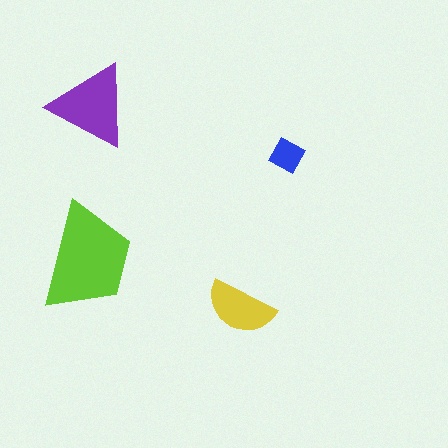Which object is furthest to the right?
The blue diamond is rightmost.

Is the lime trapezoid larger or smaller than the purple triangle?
Larger.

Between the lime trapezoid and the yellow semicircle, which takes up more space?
The lime trapezoid.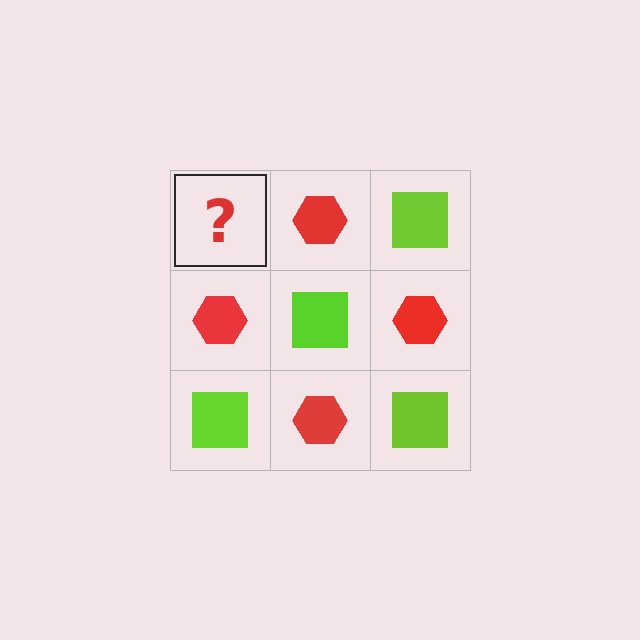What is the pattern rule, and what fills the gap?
The rule is that it alternates lime square and red hexagon in a checkerboard pattern. The gap should be filled with a lime square.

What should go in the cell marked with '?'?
The missing cell should contain a lime square.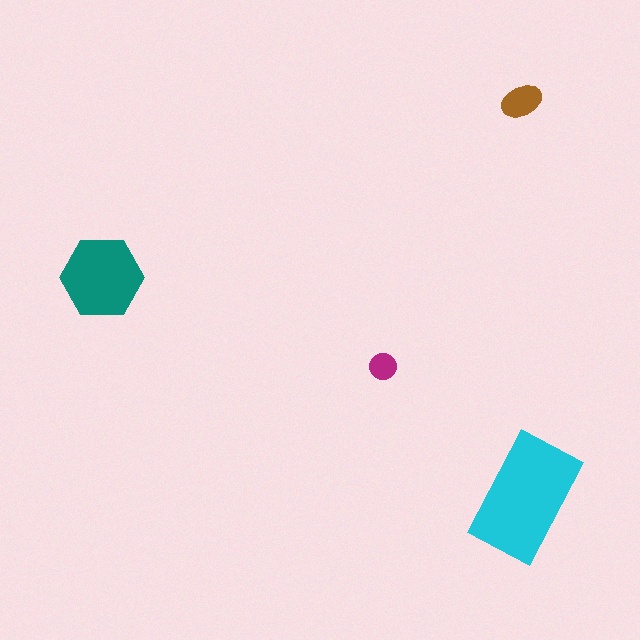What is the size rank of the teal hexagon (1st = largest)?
2nd.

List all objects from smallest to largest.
The magenta circle, the brown ellipse, the teal hexagon, the cyan rectangle.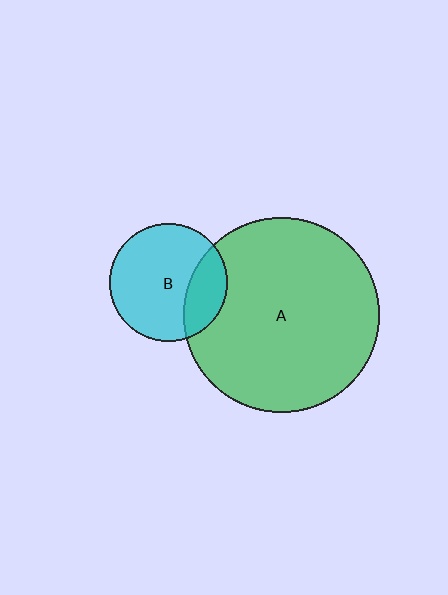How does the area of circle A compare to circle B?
Approximately 2.7 times.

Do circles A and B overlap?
Yes.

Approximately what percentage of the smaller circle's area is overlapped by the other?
Approximately 25%.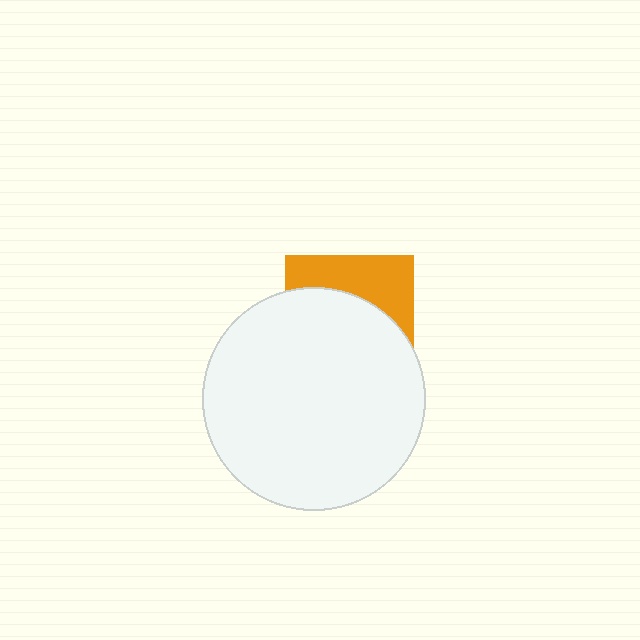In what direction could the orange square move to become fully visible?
The orange square could move up. That would shift it out from behind the white circle entirely.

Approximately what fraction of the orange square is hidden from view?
Roughly 65% of the orange square is hidden behind the white circle.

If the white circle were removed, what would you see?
You would see the complete orange square.